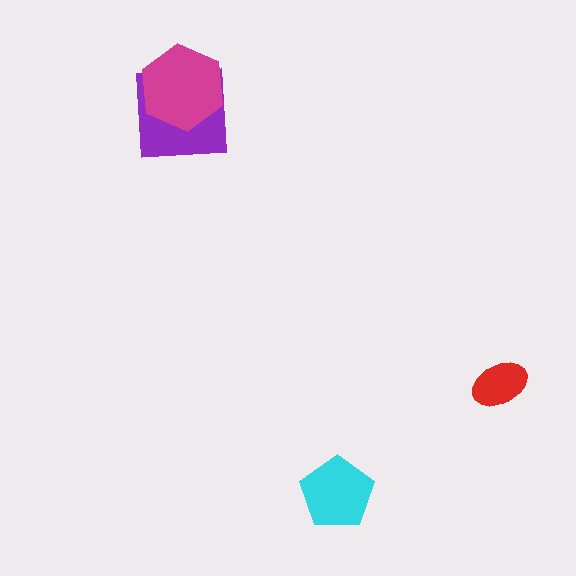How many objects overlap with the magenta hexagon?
1 object overlaps with the magenta hexagon.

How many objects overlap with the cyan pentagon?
0 objects overlap with the cyan pentagon.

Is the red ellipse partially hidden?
No, no other shape covers it.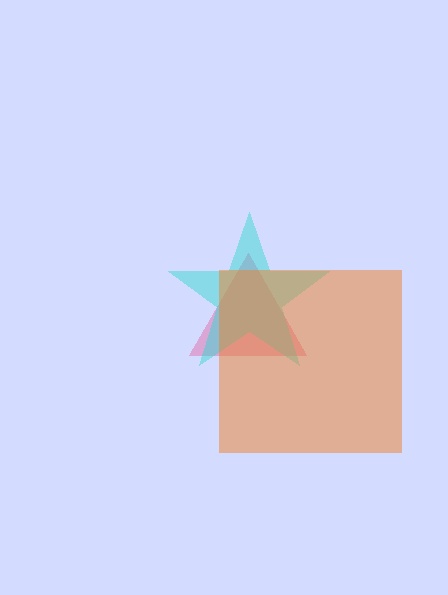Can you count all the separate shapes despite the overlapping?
Yes, there are 3 separate shapes.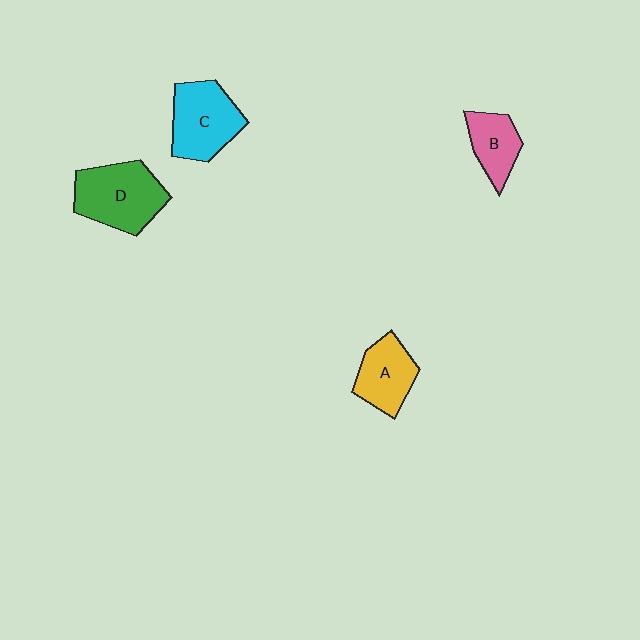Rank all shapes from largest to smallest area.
From largest to smallest: D (green), C (cyan), A (yellow), B (pink).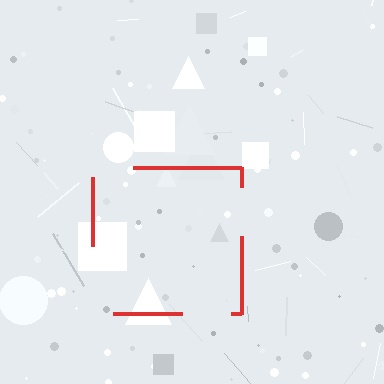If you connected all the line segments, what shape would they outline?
They would outline a square.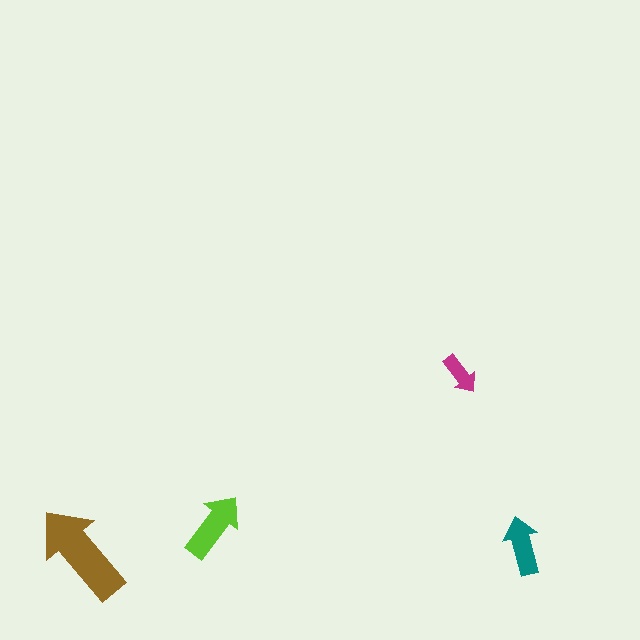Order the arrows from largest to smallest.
the brown one, the lime one, the teal one, the magenta one.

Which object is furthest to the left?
The brown arrow is leftmost.